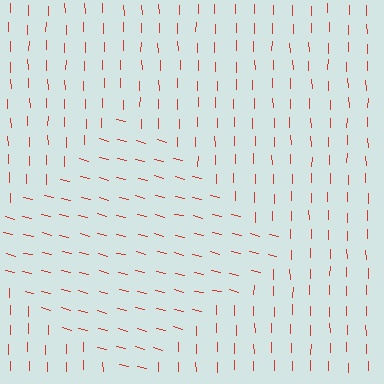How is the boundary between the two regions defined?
The boundary is defined purely by a change in line orientation (approximately 75 degrees difference). All lines are the same color and thickness.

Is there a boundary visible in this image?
Yes, there is a texture boundary formed by a change in line orientation.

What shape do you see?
I see a diamond.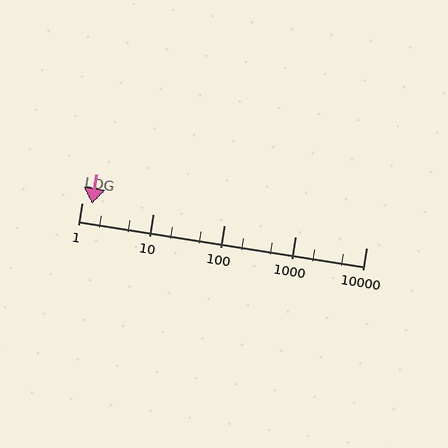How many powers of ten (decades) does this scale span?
The scale spans 4 decades, from 1 to 10000.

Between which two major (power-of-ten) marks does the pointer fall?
The pointer is between 1 and 10.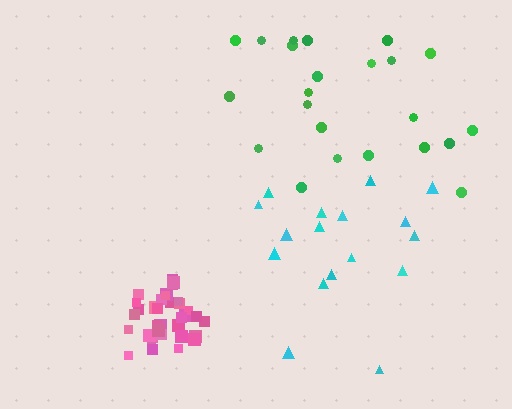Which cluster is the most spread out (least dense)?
Green.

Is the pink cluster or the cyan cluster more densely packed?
Pink.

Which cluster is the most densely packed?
Pink.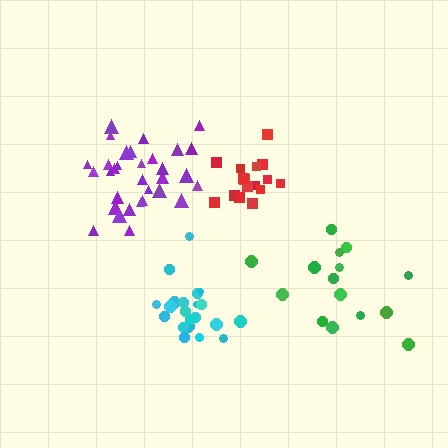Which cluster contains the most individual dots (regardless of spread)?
Purple (32).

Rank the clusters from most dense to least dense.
cyan, red, purple, green.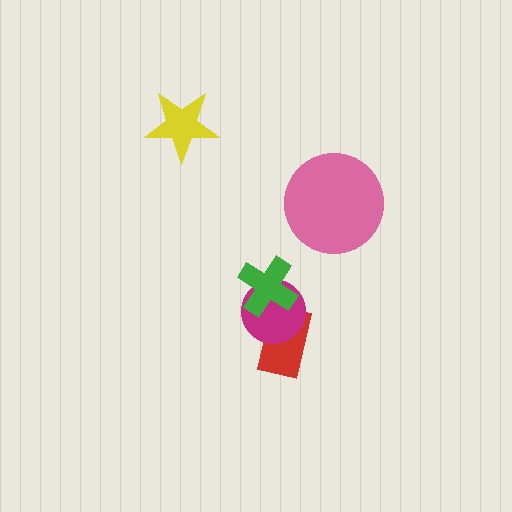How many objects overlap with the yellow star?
0 objects overlap with the yellow star.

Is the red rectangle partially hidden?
Yes, it is partially covered by another shape.